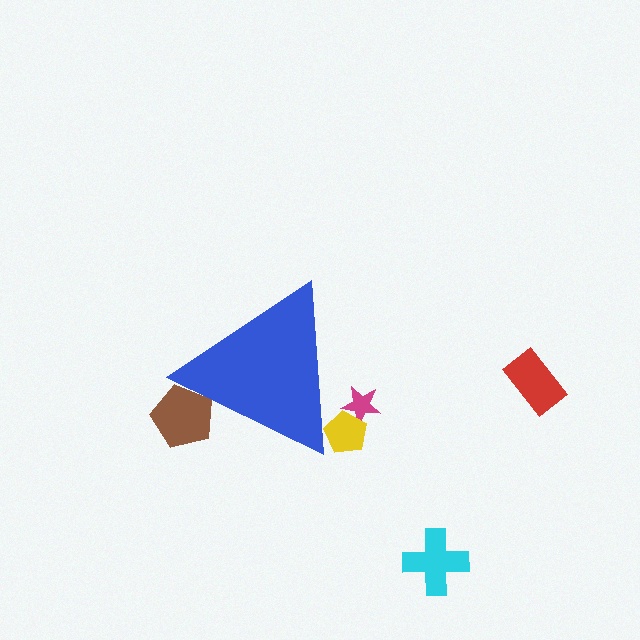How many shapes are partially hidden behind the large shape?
3 shapes are partially hidden.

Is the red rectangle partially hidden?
No, the red rectangle is fully visible.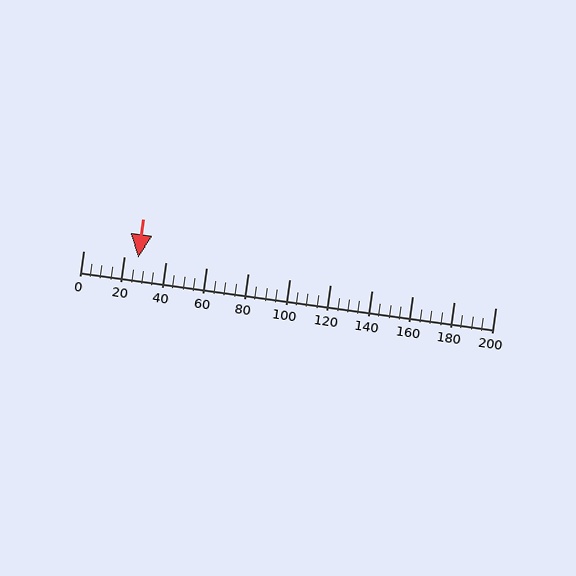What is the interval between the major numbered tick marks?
The major tick marks are spaced 20 units apart.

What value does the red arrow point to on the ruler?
The red arrow points to approximately 27.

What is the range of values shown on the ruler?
The ruler shows values from 0 to 200.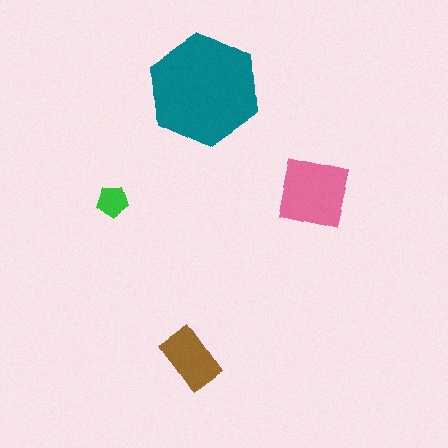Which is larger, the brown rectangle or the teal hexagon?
The teal hexagon.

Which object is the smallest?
The green pentagon.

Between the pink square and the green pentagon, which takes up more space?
The pink square.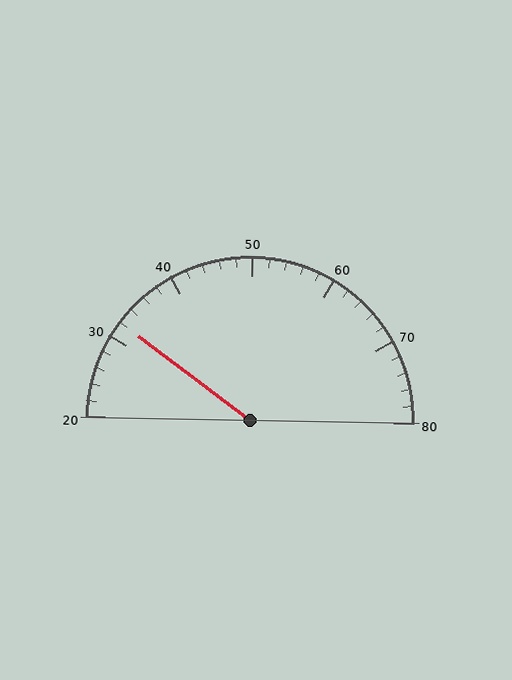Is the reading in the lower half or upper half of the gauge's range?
The reading is in the lower half of the range (20 to 80).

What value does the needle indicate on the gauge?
The needle indicates approximately 32.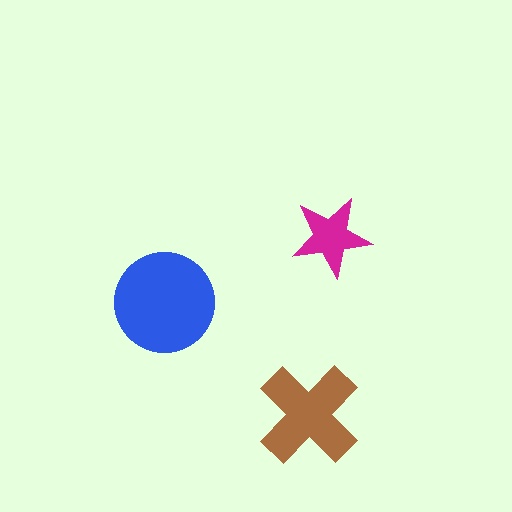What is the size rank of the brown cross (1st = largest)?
2nd.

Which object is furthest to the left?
The blue circle is leftmost.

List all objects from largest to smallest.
The blue circle, the brown cross, the magenta star.